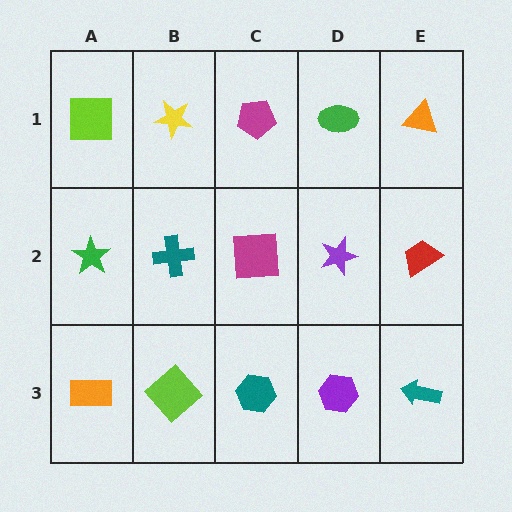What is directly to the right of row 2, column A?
A teal cross.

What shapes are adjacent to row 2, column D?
A green ellipse (row 1, column D), a purple hexagon (row 3, column D), a magenta square (row 2, column C), a red trapezoid (row 2, column E).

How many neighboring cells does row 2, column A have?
3.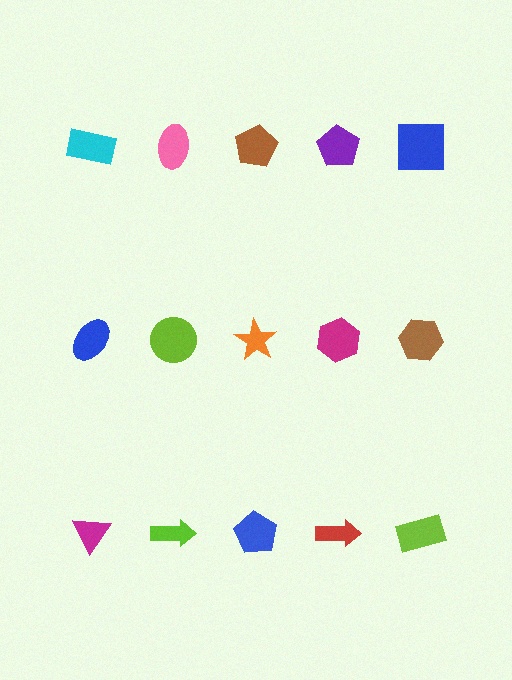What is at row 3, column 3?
A blue pentagon.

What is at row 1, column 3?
A brown pentagon.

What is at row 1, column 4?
A purple pentagon.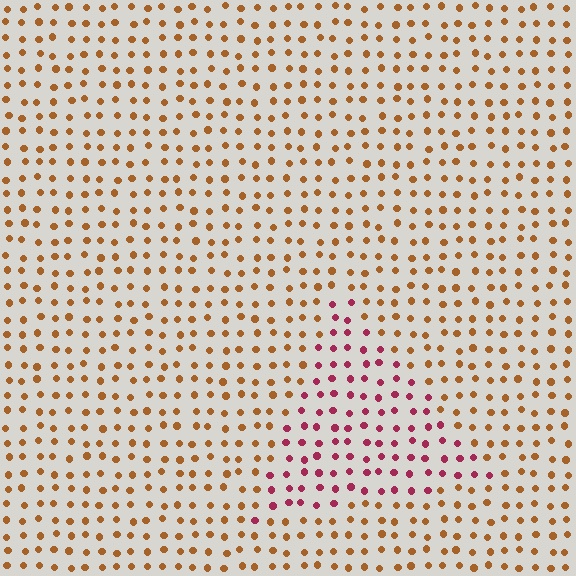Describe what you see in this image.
The image is filled with small brown elements in a uniform arrangement. A triangle-shaped region is visible where the elements are tinted to a slightly different hue, forming a subtle color boundary.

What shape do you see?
I see a triangle.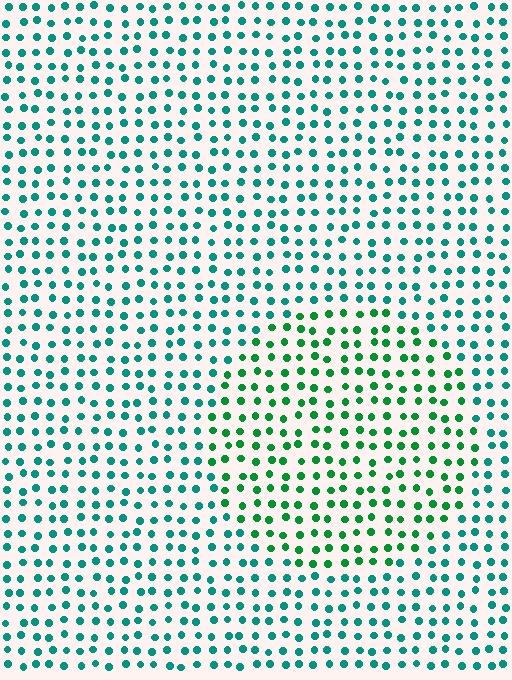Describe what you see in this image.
The image is filled with small teal elements in a uniform arrangement. A circle-shaped region is visible where the elements are tinted to a slightly different hue, forming a subtle color boundary.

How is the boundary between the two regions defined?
The boundary is defined purely by a slight shift in hue (about 32 degrees). Spacing, size, and orientation are identical on both sides.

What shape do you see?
I see a circle.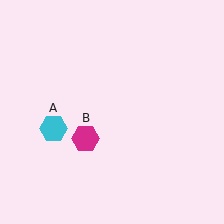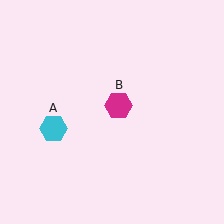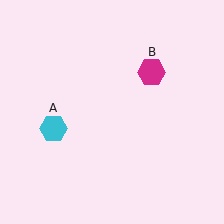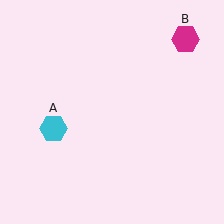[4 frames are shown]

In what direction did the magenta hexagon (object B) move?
The magenta hexagon (object B) moved up and to the right.